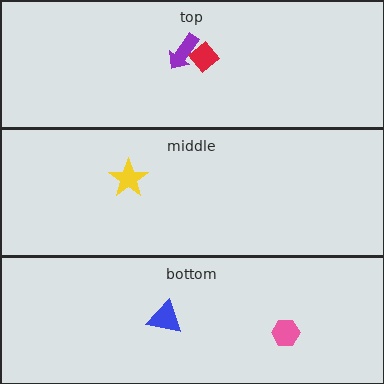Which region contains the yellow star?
The middle region.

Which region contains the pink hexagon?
The bottom region.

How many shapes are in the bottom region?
2.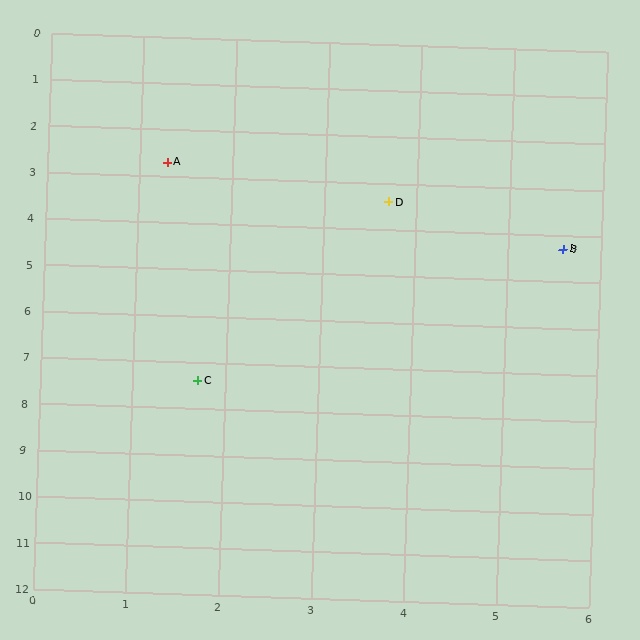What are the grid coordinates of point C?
Point C is at approximately (1.7, 7.4).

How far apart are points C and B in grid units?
Points C and B are about 5.0 grid units apart.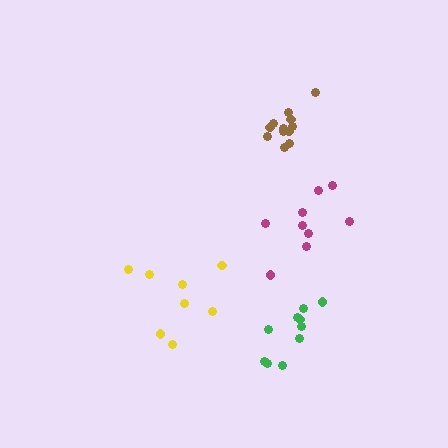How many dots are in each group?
Group 1: 12 dots, Group 2: 10 dots, Group 3: 8 dots, Group 4: 9 dots (39 total).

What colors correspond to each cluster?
The clusters are colored: brown, green, yellow, magenta.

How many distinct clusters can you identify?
There are 4 distinct clusters.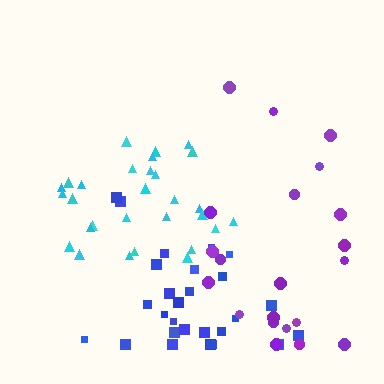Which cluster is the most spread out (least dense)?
Purple.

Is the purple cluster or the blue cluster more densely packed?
Blue.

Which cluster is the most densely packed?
Cyan.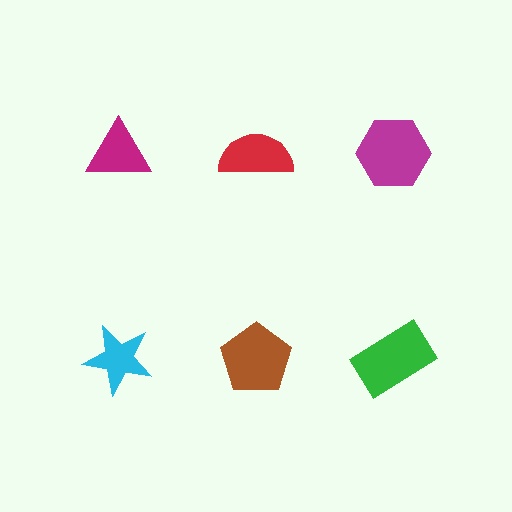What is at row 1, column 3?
A magenta hexagon.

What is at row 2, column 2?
A brown pentagon.